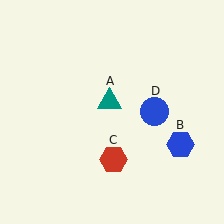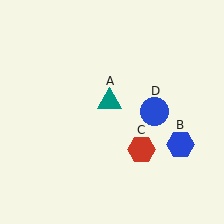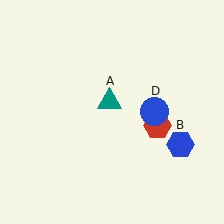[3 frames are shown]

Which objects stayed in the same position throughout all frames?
Teal triangle (object A) and blue hexagon (object B) and blue circle (object D) remained stationary.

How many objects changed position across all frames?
1 object changed position: red hexagon (object C).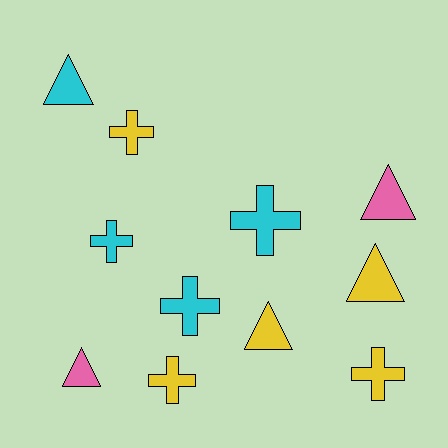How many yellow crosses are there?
There are 3 yellow crosses.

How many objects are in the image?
There are 11 objects.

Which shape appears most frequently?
Cross, with 6 objects.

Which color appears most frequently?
Yellow, with 5 objects.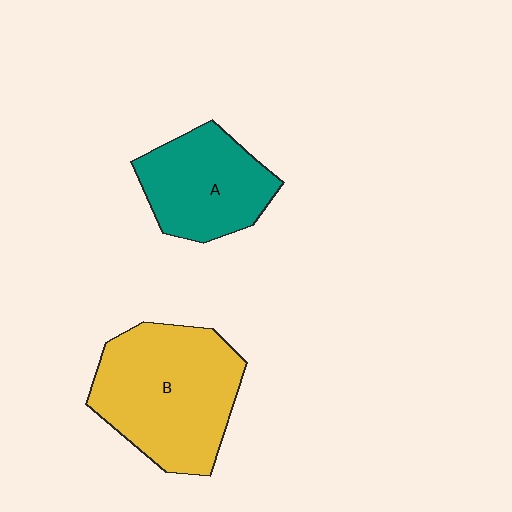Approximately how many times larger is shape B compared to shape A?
Approximately 1.5 times.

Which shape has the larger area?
Shape B (yellow).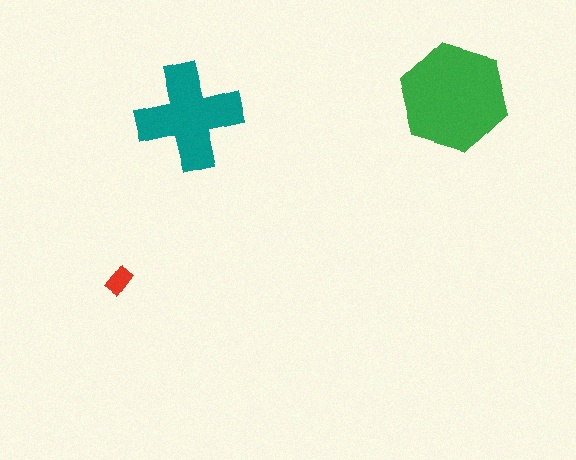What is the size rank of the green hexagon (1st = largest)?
1st.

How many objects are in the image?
There are 3 objects in the image.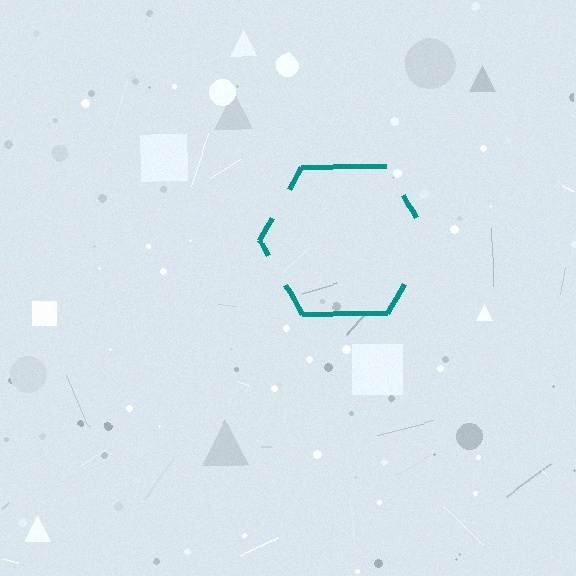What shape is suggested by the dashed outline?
The dashed outline suggests a hexagon.